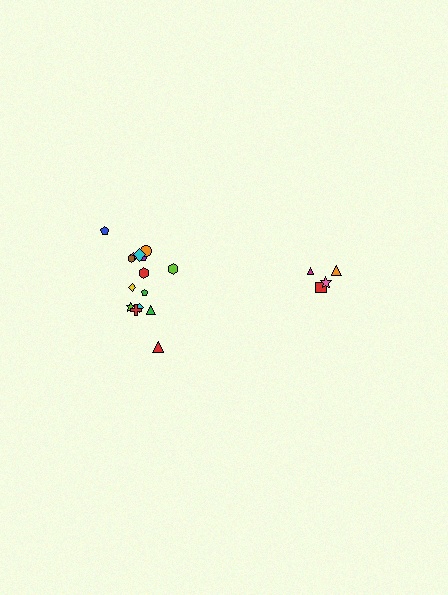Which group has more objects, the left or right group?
The left group.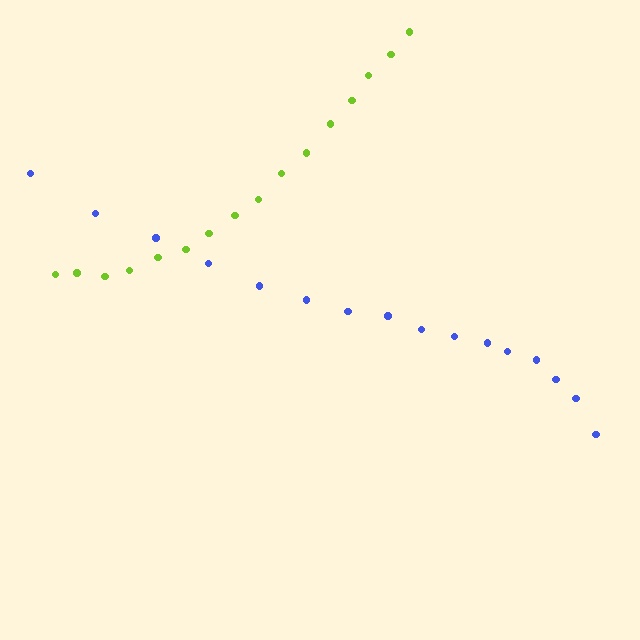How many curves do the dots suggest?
There are 2 distinct paths.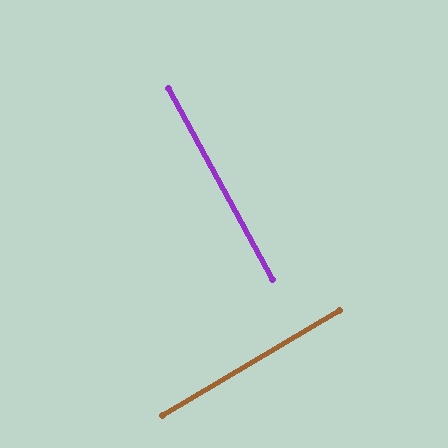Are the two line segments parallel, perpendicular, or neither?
Perpendicular — they meet at approximately 88°.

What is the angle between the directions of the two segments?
Approximately 88 degrees.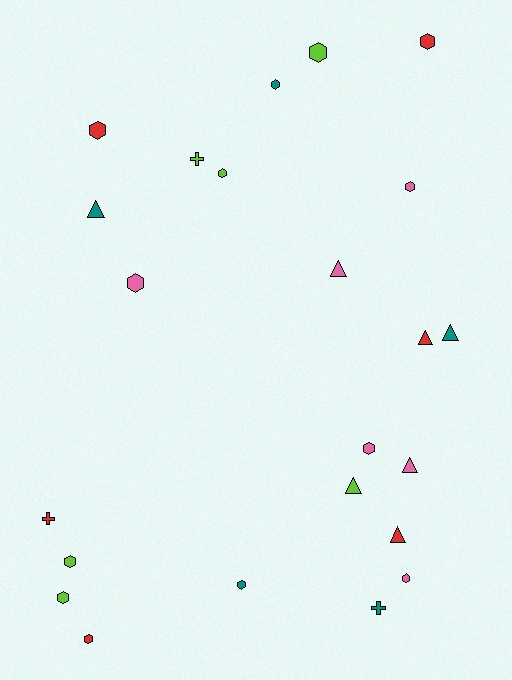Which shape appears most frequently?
Hexagon, with 13 objects.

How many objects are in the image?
There are 23 objects.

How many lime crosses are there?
There is 1 lime cross.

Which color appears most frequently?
Pink, with 6 objects.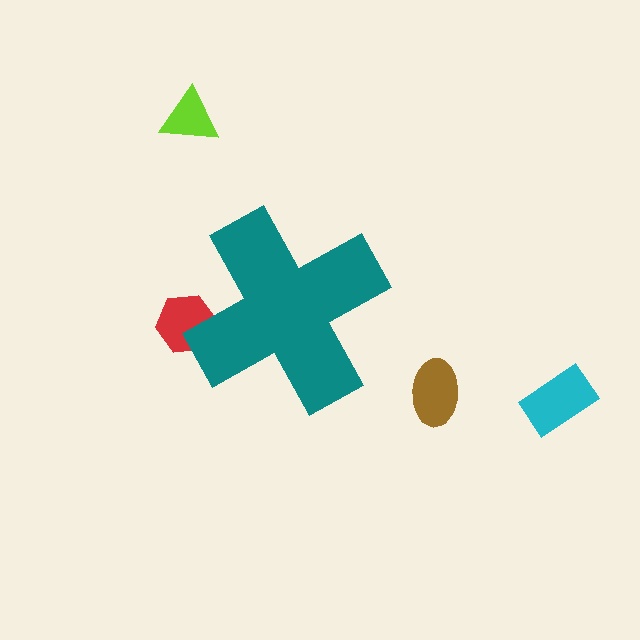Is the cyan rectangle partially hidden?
No, the cyan rectangle is fully visible.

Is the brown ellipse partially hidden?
No, the brown ellipse is fully visible.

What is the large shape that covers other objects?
A teal cross.